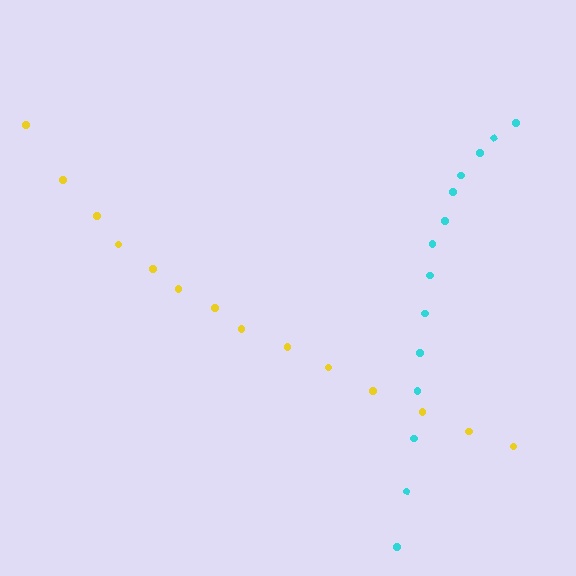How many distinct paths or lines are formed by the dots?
There are 2 distinct paths.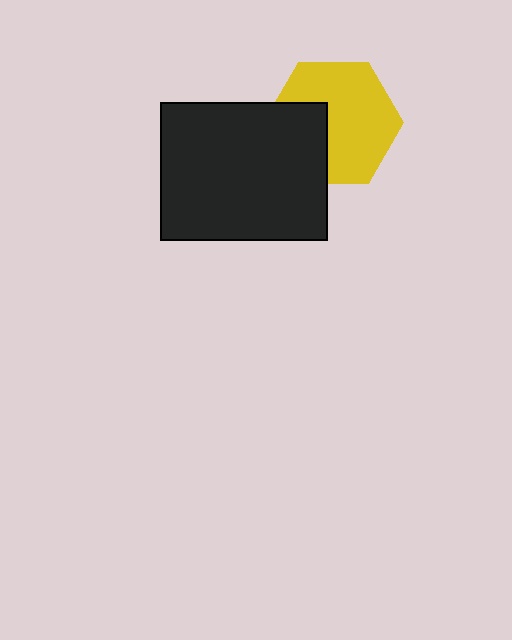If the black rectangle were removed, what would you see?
You would see the complete yellow hexagon.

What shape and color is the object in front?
The object in front is a black rectangle.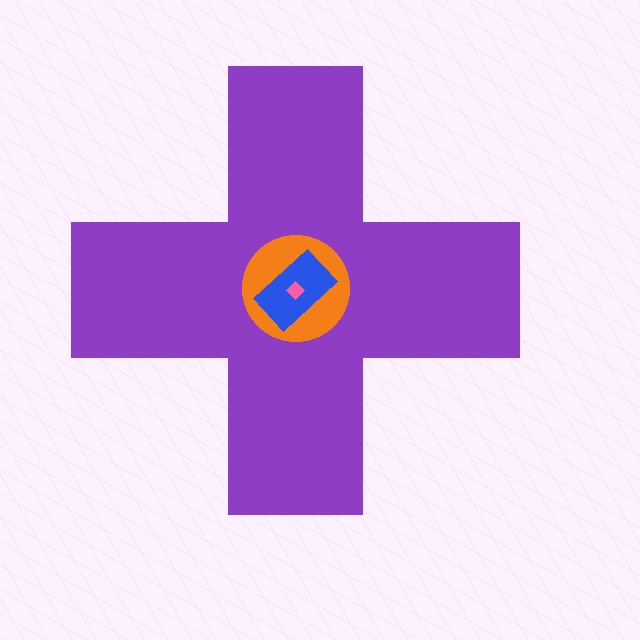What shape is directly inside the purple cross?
The orange circle.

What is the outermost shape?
The purple cross.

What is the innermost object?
The pink diamond.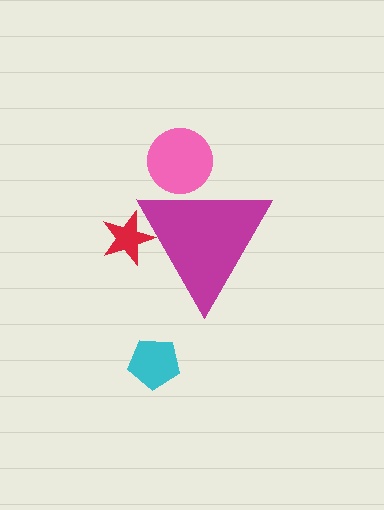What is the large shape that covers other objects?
A magenta triangle.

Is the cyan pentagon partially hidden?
No, the cyan pentagon is fully visible.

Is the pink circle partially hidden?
Yes, the pink circle is partially hidden behind the magenta triangle.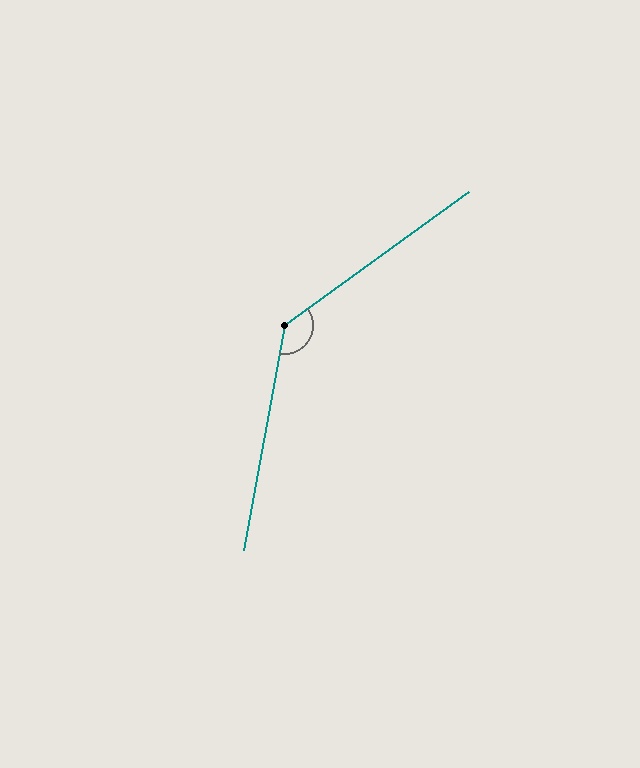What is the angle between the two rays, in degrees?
Approximately 136 degrees.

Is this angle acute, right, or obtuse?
It is obtuse.